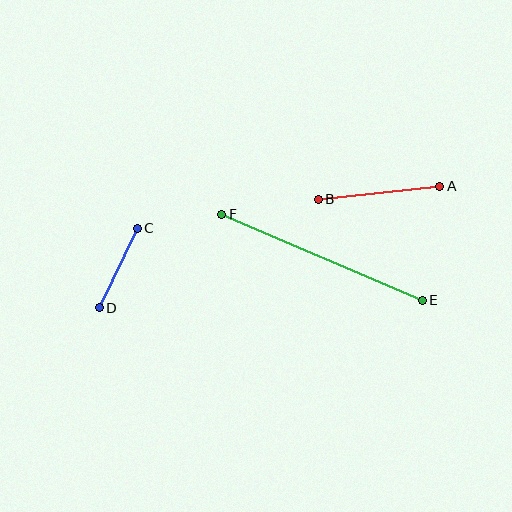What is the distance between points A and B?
The distance is approximately 122 pixels.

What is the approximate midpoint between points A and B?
The midpoint is at approximately (379, 193) pixels.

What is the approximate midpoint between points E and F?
The midpoint is at approximately (322, 257) pixels.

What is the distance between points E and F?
The distance is approximately 218 pixels.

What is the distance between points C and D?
The distance is approximately 88 pixels.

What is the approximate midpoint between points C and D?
The midpoint is at approximately (118, 268) pixels.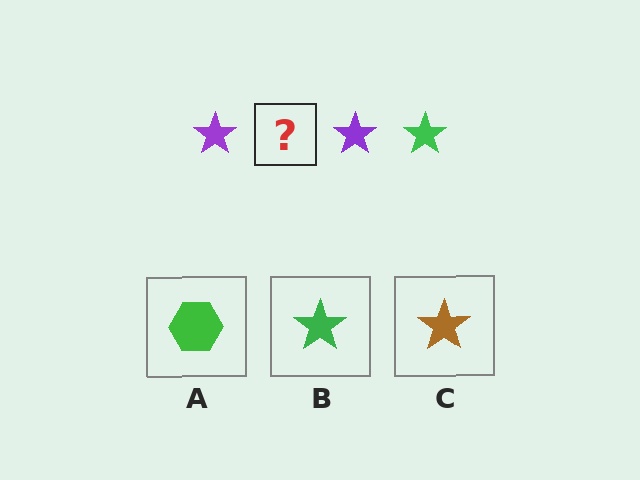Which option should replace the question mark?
Option B.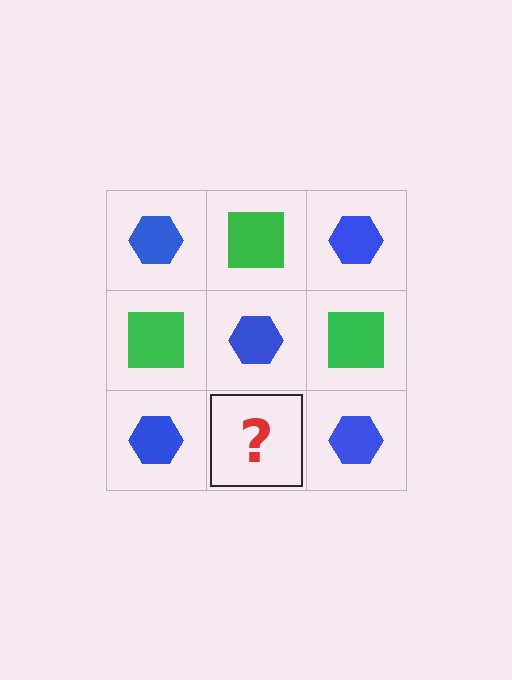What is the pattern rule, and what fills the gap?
The rule is that it alternates blue hexagon and green square in a checkerboard pattern. The gap should be filled with a green square.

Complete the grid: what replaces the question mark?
The question mark should be replaced with a green square.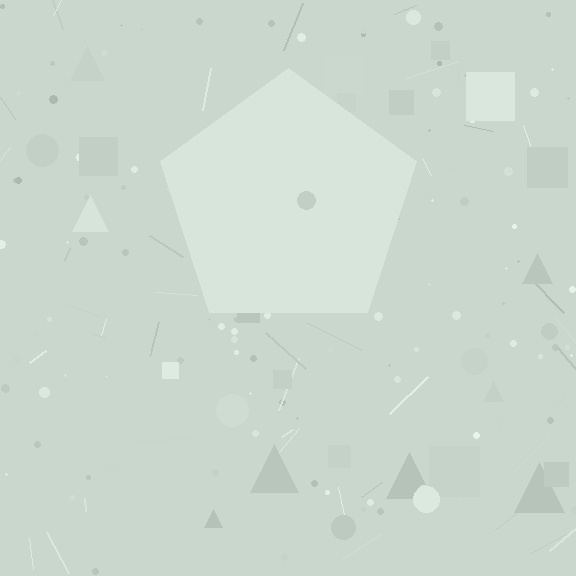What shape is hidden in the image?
A pentagon is hidden in the image.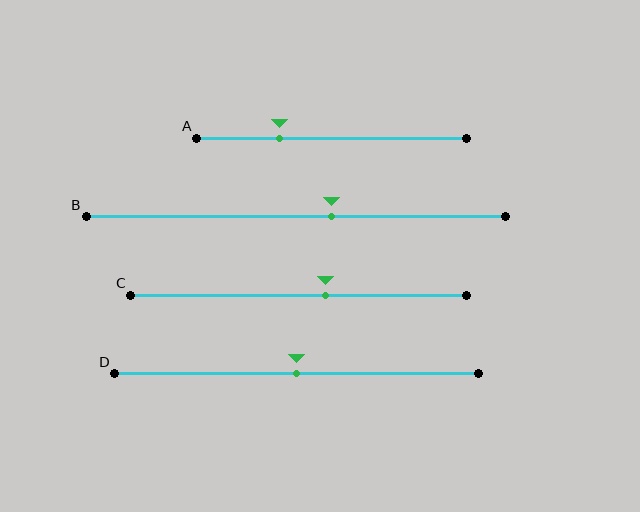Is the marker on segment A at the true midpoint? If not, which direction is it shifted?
No, the marker on segment A is shifted to the left by about 19% of the segment length.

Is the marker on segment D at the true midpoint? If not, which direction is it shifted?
Yes, the marker on segment D is at the true midpoint.